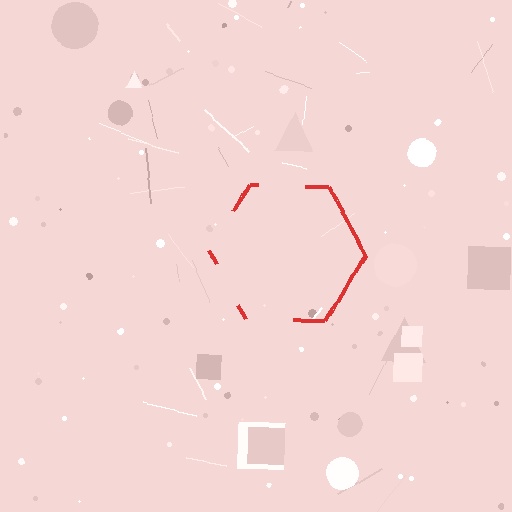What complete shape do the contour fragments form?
The contour fragments form a hexagon.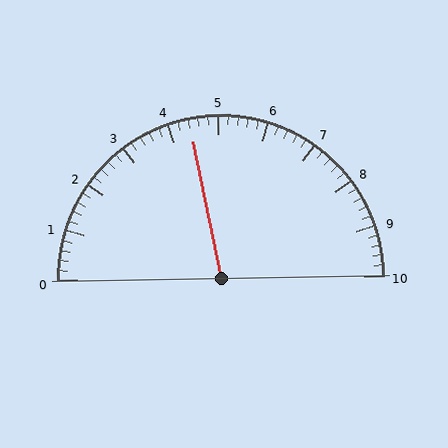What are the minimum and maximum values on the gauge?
The gauge ranges from 0 to 10.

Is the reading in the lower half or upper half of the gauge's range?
The reading is in the lower half of the range (0 to 10).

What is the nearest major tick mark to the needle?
The nearest major tick mark is 4.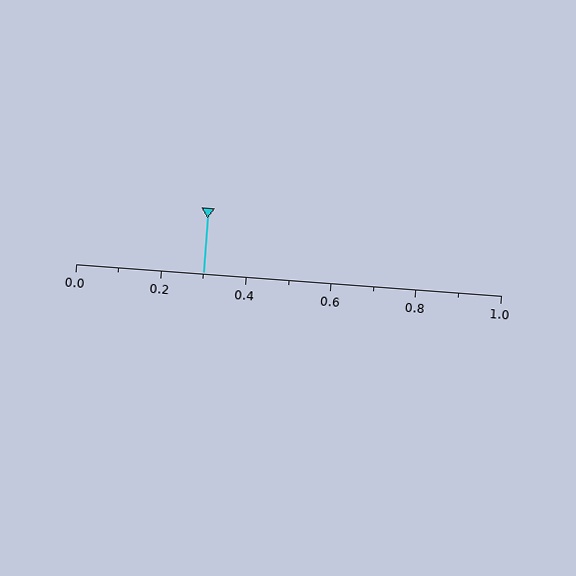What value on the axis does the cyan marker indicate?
The marker indicates approximately 0.3.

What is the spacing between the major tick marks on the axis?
The major ticks are spaced 0.2 apart.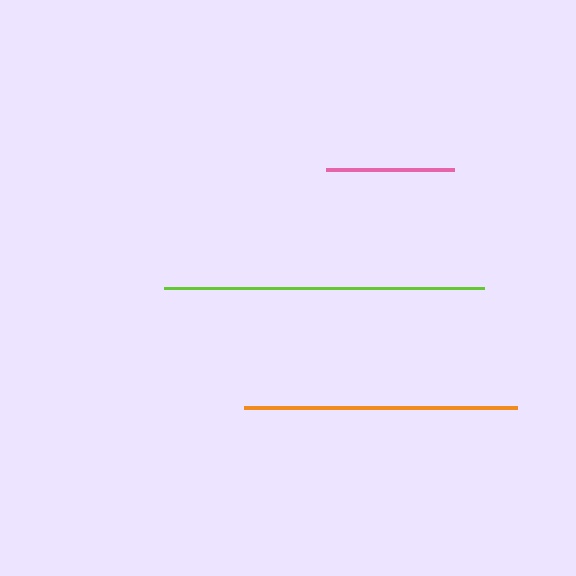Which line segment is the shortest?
The pink line is the shortest at approximately 128 pixels.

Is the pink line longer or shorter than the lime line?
The lime line is longer than the pink line.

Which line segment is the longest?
The lime line is the longest at approximately 320 pixels.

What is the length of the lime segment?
The lime segment is approximately 320 pixels long.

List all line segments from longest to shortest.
From longest to shortest: lime, orange, pink.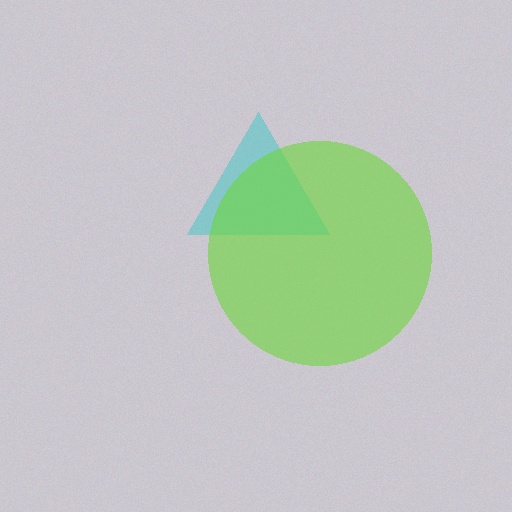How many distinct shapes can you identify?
There are 2 distinct shapes: a cyan triangle, a lime circle.